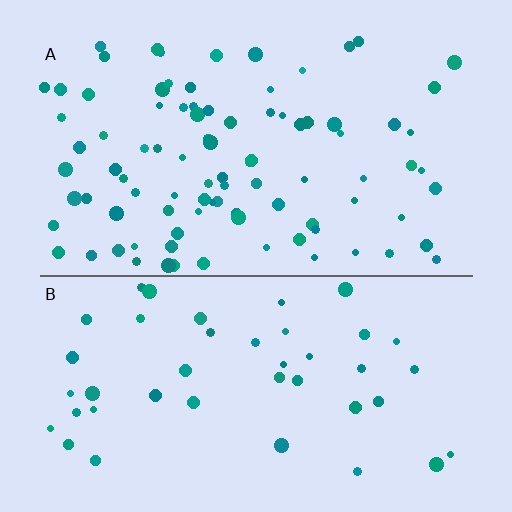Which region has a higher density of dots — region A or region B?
A (the top).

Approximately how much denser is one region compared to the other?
Approximately 2.1× — region A over region B.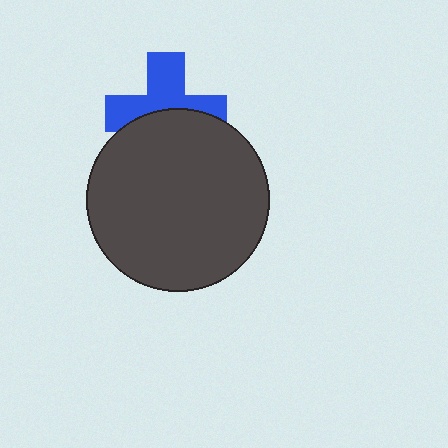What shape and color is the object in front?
The object in front is a dark gray circle.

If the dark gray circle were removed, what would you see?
You would see the complete blue cross.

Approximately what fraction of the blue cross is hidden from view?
Roughly 47% of the blue cross is hidden behind the dark gray circle.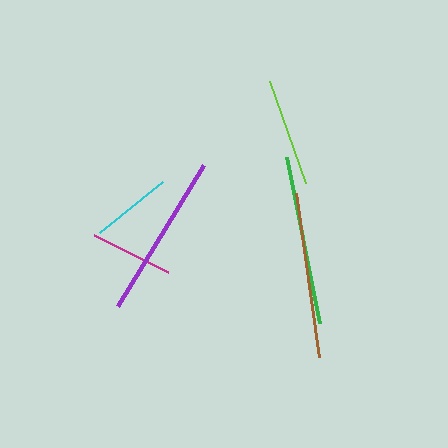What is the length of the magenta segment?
The magenta segment is approximately 83 pixels long.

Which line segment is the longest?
The green line is the longest at approximately 170 pixels.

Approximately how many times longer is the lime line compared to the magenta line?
The lime line is approximately 1.3 times the length of the magenta line.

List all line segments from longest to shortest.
From longest to shortest: green, purple, brown, lime, magenta, cyan.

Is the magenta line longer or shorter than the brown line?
The brown line is longer than the magenta line.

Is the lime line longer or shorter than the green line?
The green line is longer than the lime line.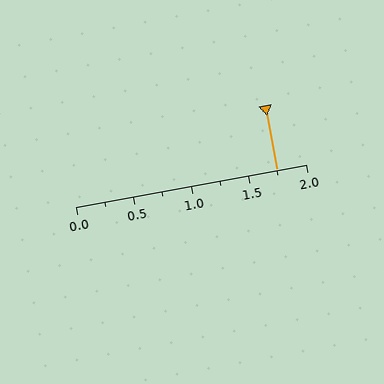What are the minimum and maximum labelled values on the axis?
The axis runs from 0.0 to 2.0.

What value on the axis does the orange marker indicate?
The marker indicates approximately 1.75.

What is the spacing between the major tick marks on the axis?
The major ticks are spaced 0.5 apart.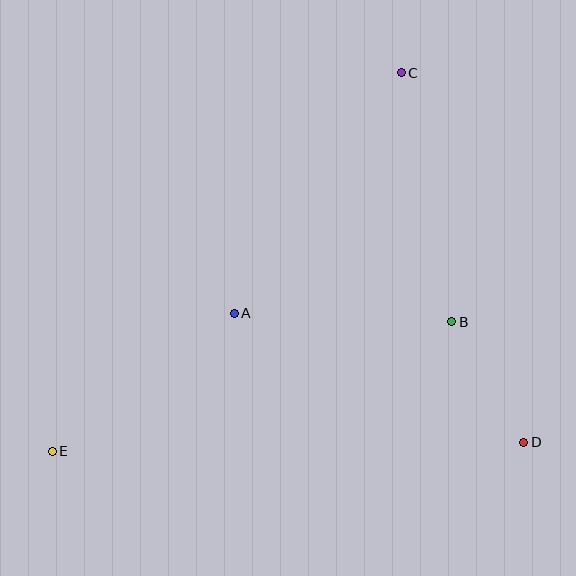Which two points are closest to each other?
Points B and D are closest to each other.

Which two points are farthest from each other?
Points C and E are farthest from each other.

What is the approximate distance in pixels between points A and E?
The distance between A and E is approximately 228 pixels.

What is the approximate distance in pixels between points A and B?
The distance between A and B is approximately 218 pixels.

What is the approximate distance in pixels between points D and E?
The distance between D and E is approximately 471 pixels.